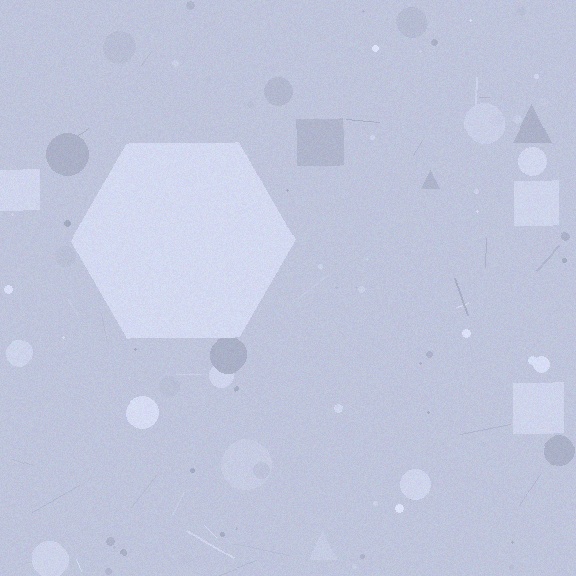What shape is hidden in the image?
A hexagon is hidden in the image.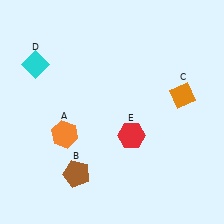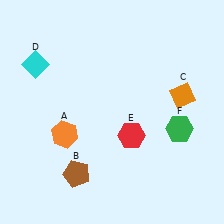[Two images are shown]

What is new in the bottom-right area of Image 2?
A green hexagon (F) was added in the bottom-right area of Image 2.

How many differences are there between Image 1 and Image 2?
There is 1 difference between the two images.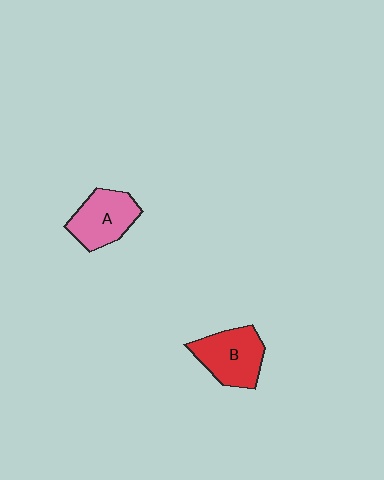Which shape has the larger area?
Shape B (red).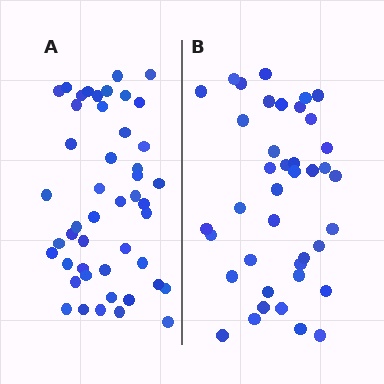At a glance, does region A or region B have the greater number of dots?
Region A (the left region) has more dots.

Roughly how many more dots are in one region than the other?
Region A has roughly 8 or so more dots than region B.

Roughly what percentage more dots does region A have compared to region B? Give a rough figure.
About 20% more.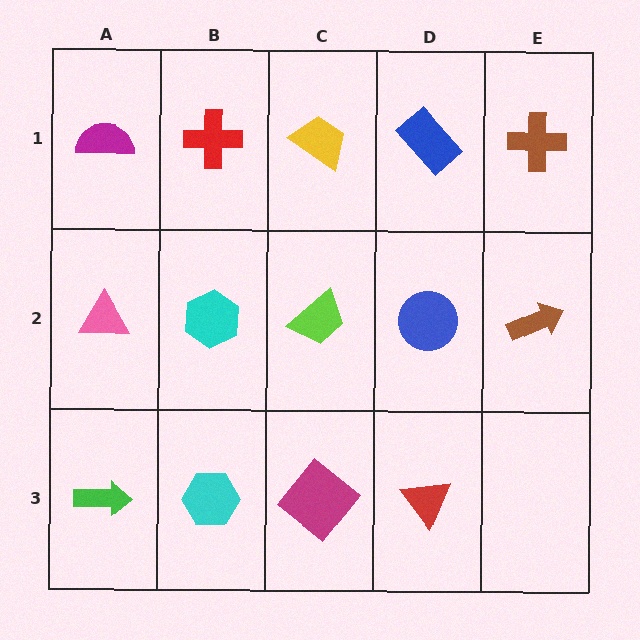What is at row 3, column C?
A magenta diamond.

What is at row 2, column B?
A cyan hexagon.